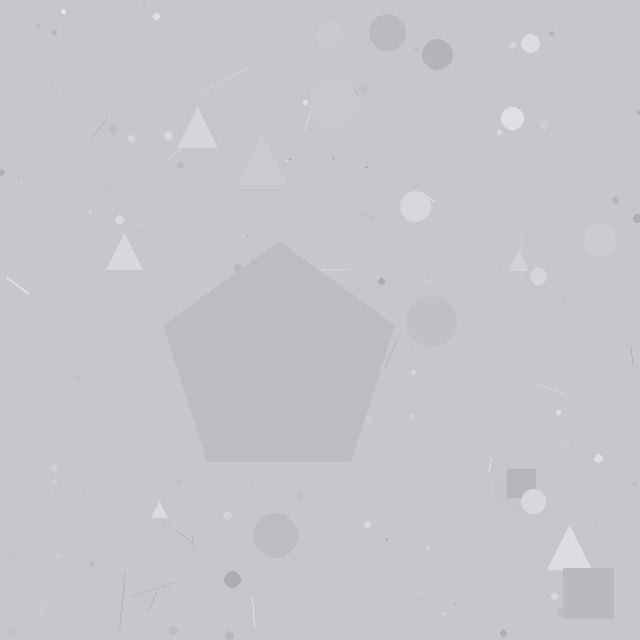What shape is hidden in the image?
A pentagon is hidden in the image.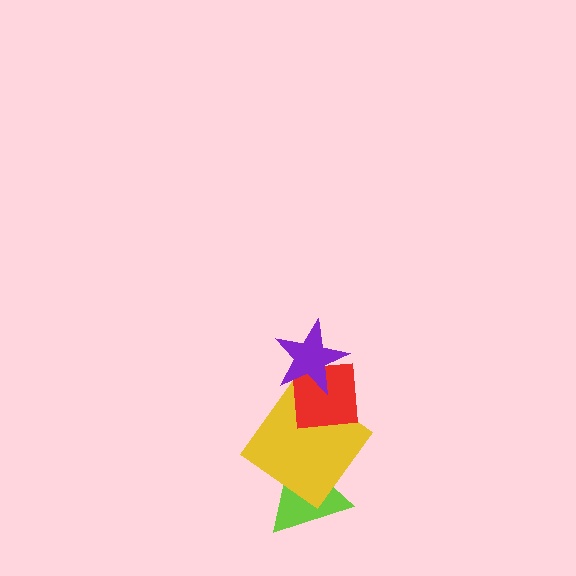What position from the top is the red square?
The red square is 2nd from the top.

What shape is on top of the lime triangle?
The yellow diamond is on top of the lime triangle.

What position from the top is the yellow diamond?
The yellow diamond is 3rd from the top.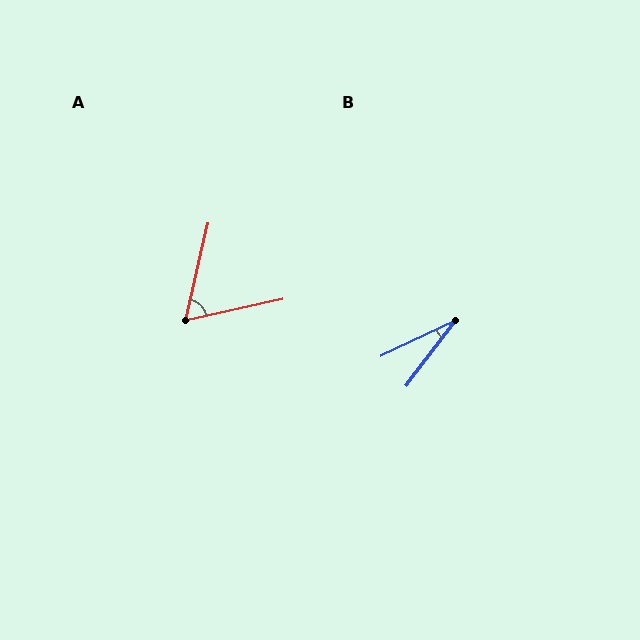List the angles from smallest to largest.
B (28°), A (65°).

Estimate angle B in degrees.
Approximately 28 degrees.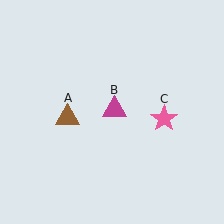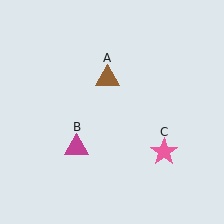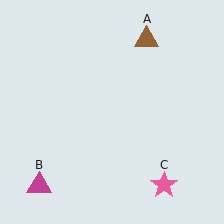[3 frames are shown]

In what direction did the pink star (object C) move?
The pink star (object C) moved down.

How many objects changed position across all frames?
3 objects changed position: brown triangle (object A), magenta triangle (object B), pink star (object C).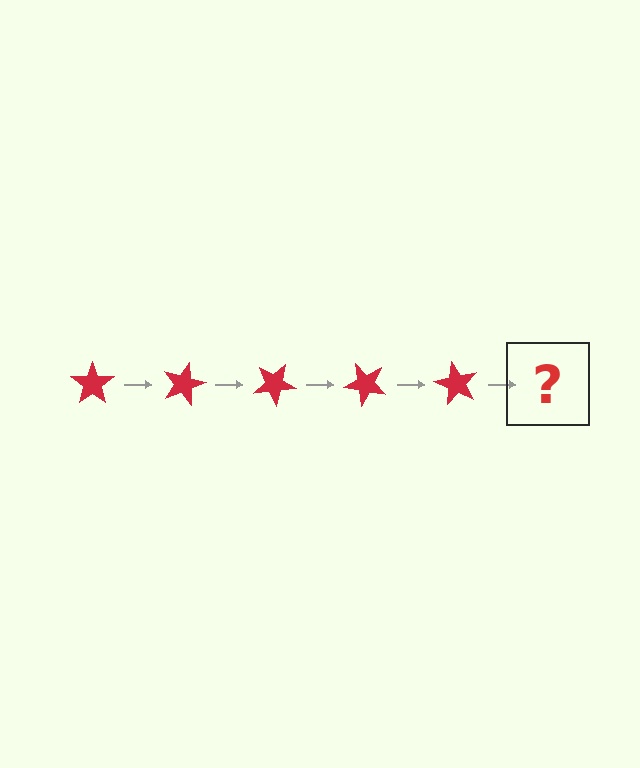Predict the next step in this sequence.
The next step is a red star rotated 75 degrees.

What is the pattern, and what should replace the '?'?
The pattern is that the star rotates 15 degrees each step. The '?' should be a red star rotated 75 degrees.